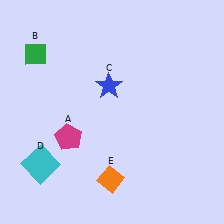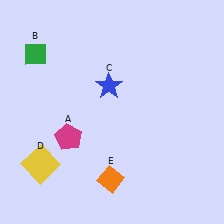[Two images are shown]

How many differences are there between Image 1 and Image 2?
There is 1 difference between the two images.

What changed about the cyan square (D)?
In Image 1, D is cyan. In Image 2, it changed to yellow.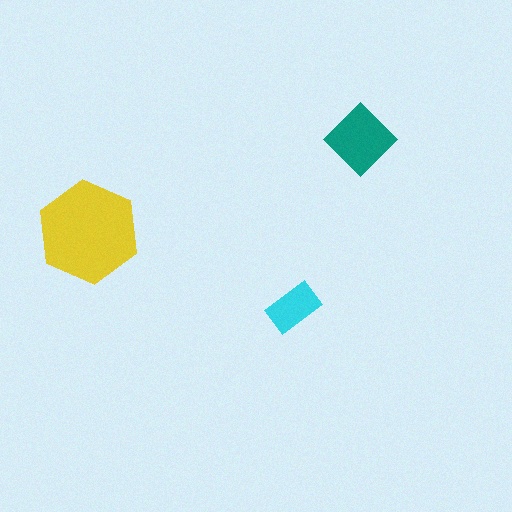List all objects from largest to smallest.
The yellow hexagon, the teal diamond, the cyan rectangle.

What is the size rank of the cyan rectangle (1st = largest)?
3rd.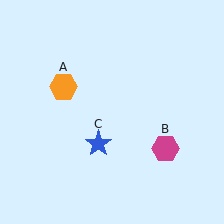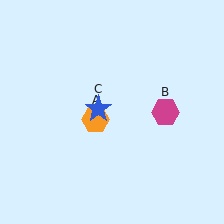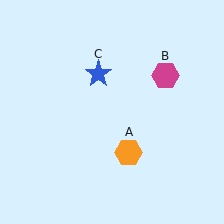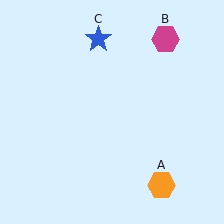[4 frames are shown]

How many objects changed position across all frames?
3 objects changed position: orange hexagon (object A), magenta hexagon (object B), blue star (object C).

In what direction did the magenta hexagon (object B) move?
The magenta hexagon (object B) moved up.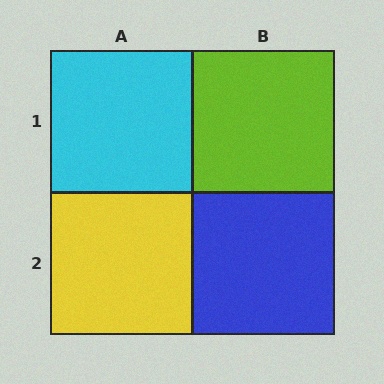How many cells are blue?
1 cell is blue.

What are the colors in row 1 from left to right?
Cyan, lime.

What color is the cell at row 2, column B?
Blue.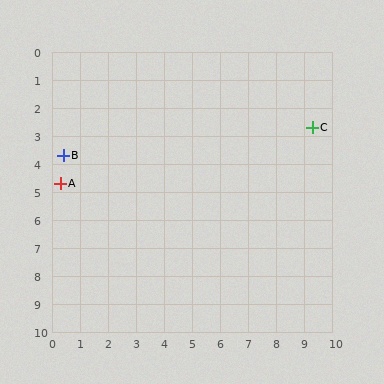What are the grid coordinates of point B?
Point B is at approximately (0.4, 3.7).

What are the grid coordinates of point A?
Point A is at approximately (0.3, 4.7).